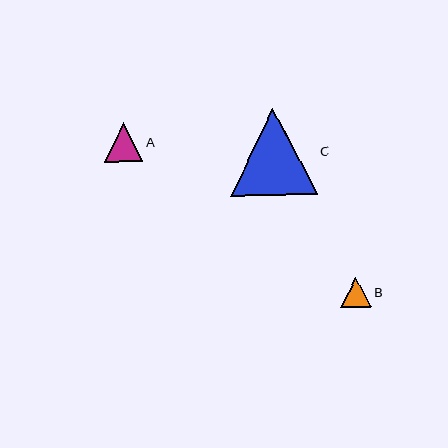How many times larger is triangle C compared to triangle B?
Triangle C is approximately 2.8 times the size of triangle B.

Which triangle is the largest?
Triangle C is the largest with a size of approximately 87 pixels.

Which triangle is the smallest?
Triangle B is the smallest with a size of approximately 31 pixels.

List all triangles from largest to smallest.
From largest to smallest: C, A, B.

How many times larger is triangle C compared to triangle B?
Triangle C is approximately 2.8 times the size of triangle B.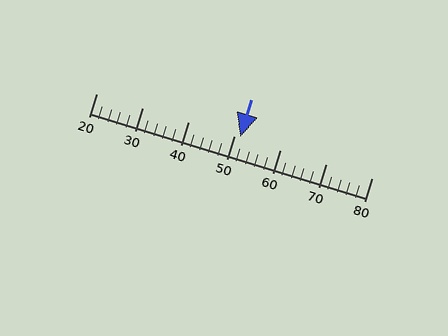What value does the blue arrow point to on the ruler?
The blue arrow points to approximately 51.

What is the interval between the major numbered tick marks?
The major tick marks are spaced 10 units apart.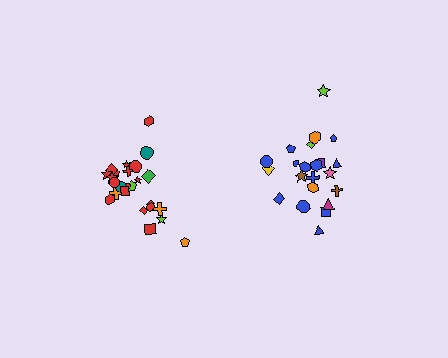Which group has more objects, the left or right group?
The left group.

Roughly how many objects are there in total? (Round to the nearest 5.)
Roughly 45 objects in total.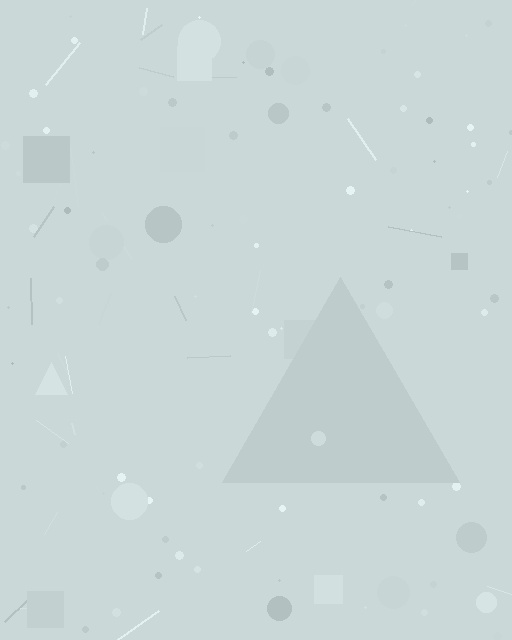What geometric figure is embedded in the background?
A triangle is embedded in the background.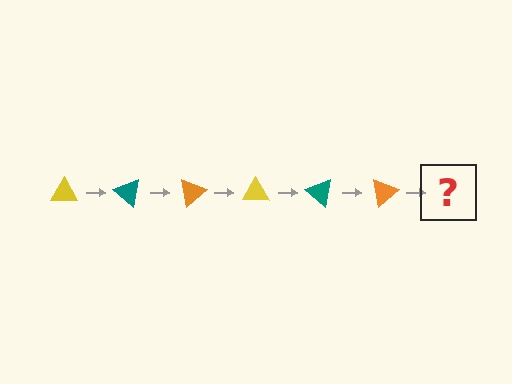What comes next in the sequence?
The next element should be a yellow triangle, rotated 240 degrees from the start.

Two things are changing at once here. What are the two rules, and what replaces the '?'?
The two rules are that it rotates 40 degrees each step and the color cycles through yellow, teal, and orange. The '?' should be a yellow triangle, rotated 240 degrees from the start.